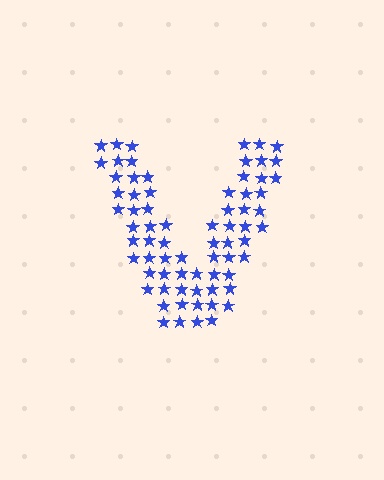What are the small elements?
The small elements are stars.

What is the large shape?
The large shape is the letter V.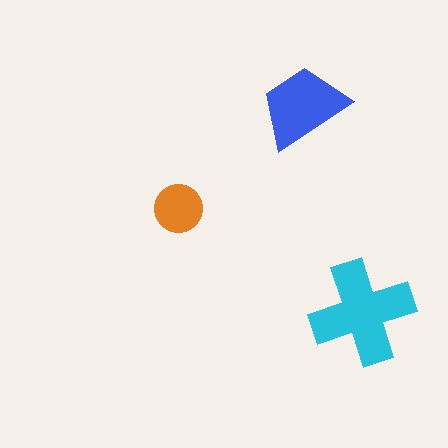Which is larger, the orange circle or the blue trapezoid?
The blue trapezoid.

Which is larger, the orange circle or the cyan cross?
The cyan cross.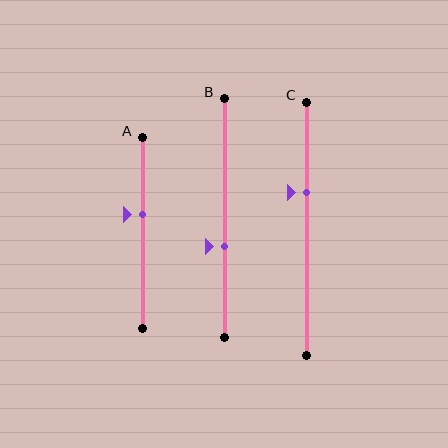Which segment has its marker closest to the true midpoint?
Segment A has its marker closest to the true midpoint.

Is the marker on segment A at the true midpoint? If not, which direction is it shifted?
No, the marker on segment A is shifted upward by about 10% of the segment length.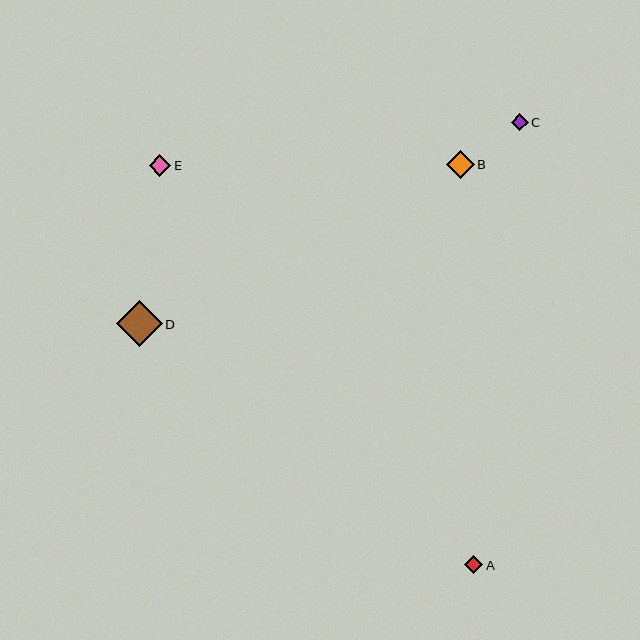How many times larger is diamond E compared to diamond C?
Diamond E is approximately 1.3 times the size of diamond C.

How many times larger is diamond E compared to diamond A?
Diamond E is approximately 1.2 times the size of diamond A.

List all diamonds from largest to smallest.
From largest to smallest: D, B, E, A, C.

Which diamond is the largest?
Diamond D is the largest with a size of approximately 46 pixels.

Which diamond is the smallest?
Diamond C is the smallest with a size of approximately 17 pixels.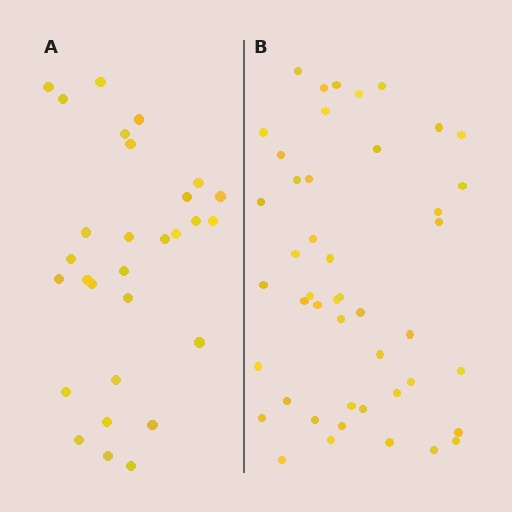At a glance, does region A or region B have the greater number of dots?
Region B (the right region) has more dots.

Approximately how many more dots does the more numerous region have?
Region B has approximately 15 more dots than region A.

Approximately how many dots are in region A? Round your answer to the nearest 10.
About 30 dots. (The exact count is 29, which rounds to 30.)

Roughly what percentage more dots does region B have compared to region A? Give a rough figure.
About 60% more.